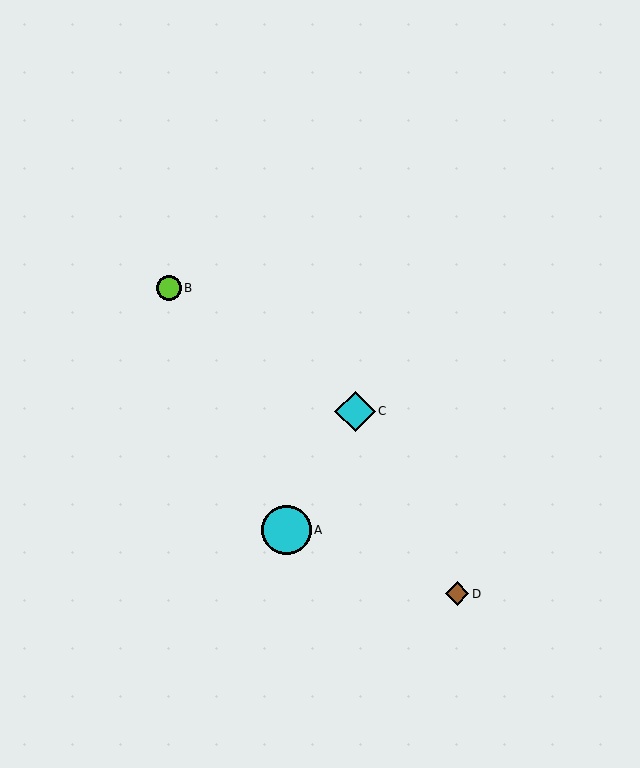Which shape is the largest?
The cyan circle (labeled A) is the largest.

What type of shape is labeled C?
Shape C is a cyan diamond.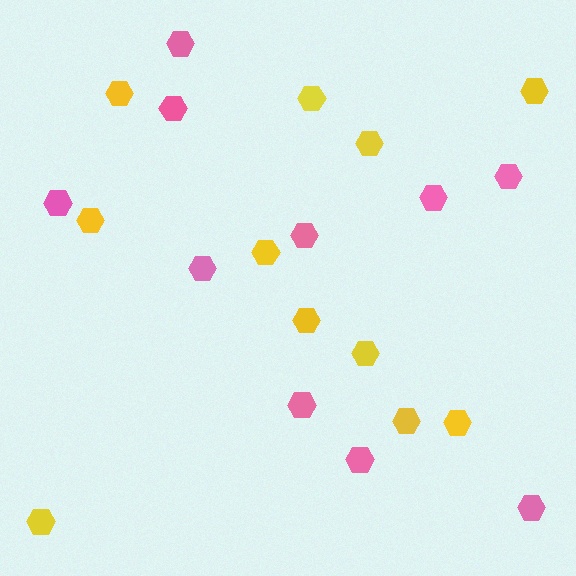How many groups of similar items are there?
There are 2 groups: one group of pink hexagons (10) and one group of yellow hexagons (11).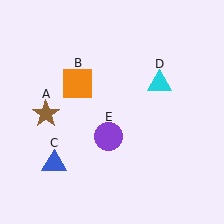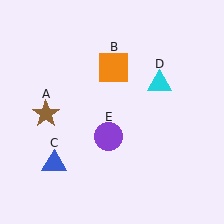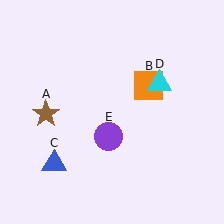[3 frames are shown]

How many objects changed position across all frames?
1 object changed position: orange square (object B).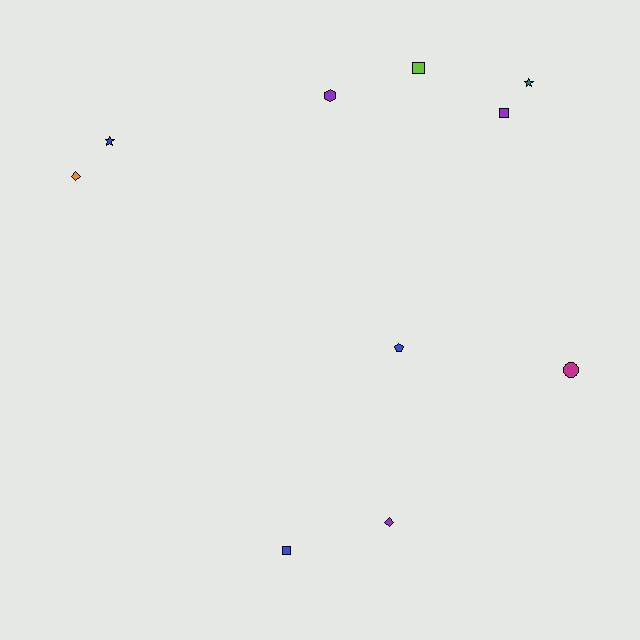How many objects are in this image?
There are 10 objects.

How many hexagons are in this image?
There is 1 hexagon.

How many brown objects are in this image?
There are no brown objects.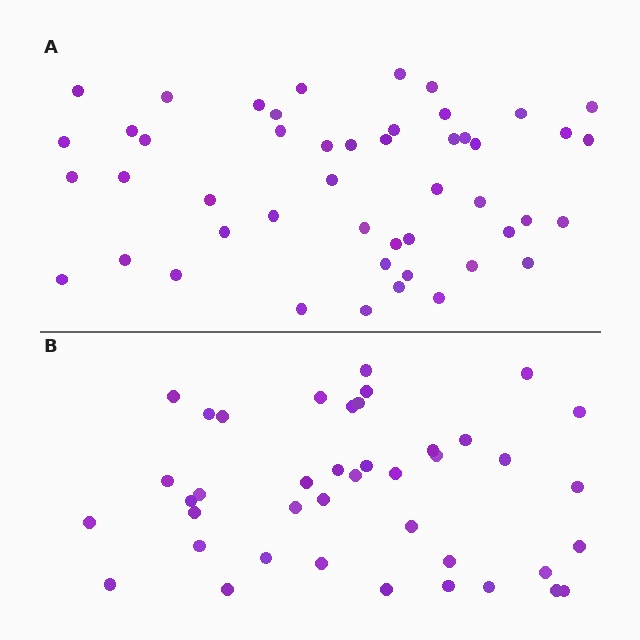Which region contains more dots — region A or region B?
Region A (the top region) has more dots.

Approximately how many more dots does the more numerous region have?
Region A has roughly 8 or so more dots than region B.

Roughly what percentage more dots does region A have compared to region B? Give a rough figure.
About 15% more.